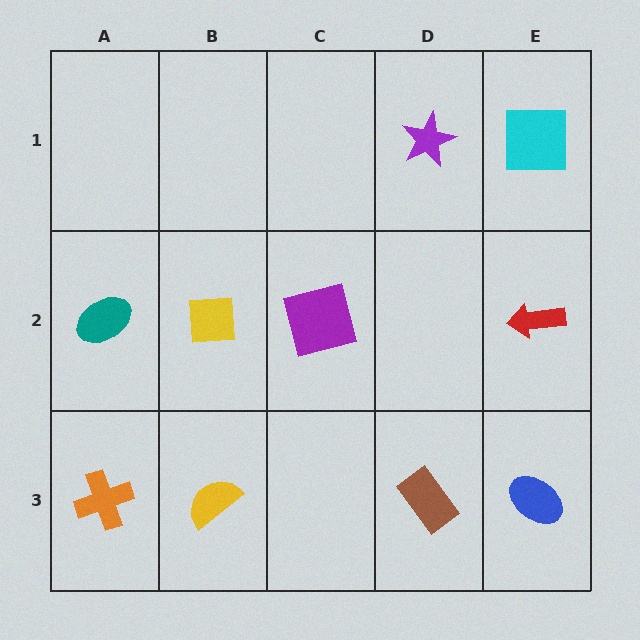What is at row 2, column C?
A purple square.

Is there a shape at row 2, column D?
No, that cell is empty.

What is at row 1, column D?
A purple star.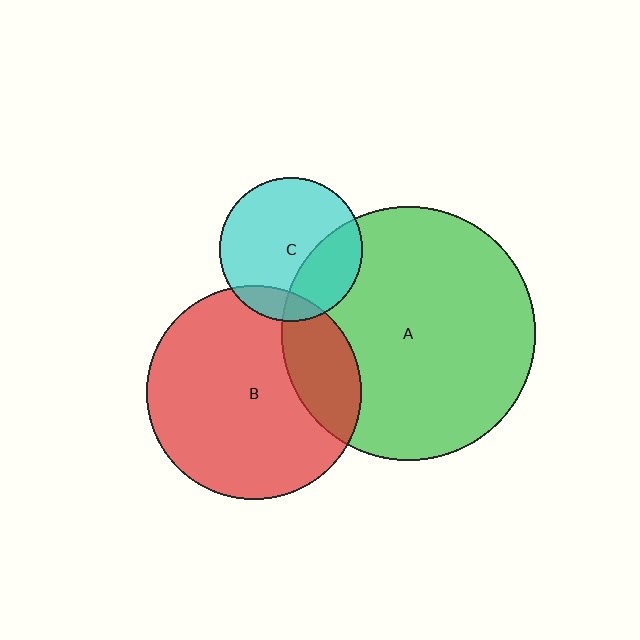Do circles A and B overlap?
Yes.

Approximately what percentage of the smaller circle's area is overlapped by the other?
Approximately 20%.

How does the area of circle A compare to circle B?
Approximately 1.4 times.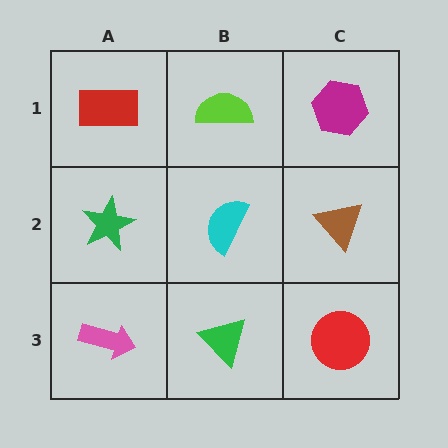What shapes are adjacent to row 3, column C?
A brown triangle (row 2, column C), a green triangle (row 3, column B).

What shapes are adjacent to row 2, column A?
A red rectangle (row 1, column A), a pink arrow (row 3, column A), a cyan semicircle (row 2, column B).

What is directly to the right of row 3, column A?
A green triangle.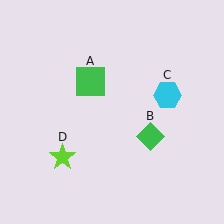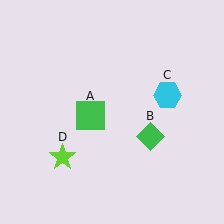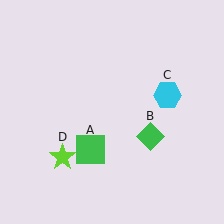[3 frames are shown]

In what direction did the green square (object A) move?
The green square (object A) moved down.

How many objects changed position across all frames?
1 object changed position: green square (object A).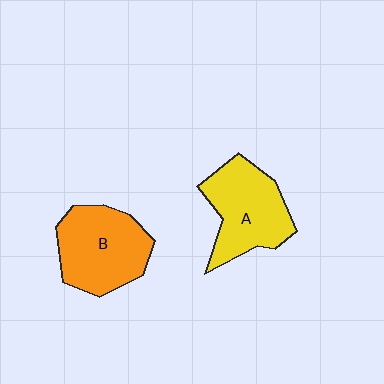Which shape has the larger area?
Shape B (orange).